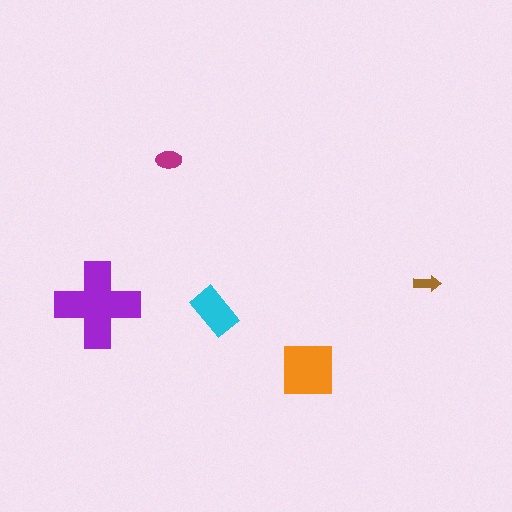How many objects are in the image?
There are 5 objects in the image.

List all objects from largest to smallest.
The purple cross, the orange square, the cyan rectangle, the magenta ellipse, the brown arrow.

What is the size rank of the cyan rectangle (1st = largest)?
3rd.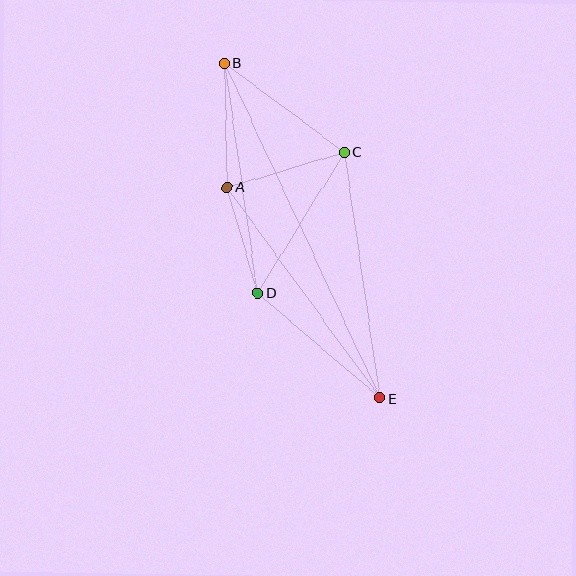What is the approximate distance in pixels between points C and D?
The distance between C and D is approximately 165 pixels.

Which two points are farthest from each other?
Points B and E are farthest from each other.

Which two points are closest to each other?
Points A and D are closest to each other.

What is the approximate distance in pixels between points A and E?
The distance between A and E is approximately 261 pixels.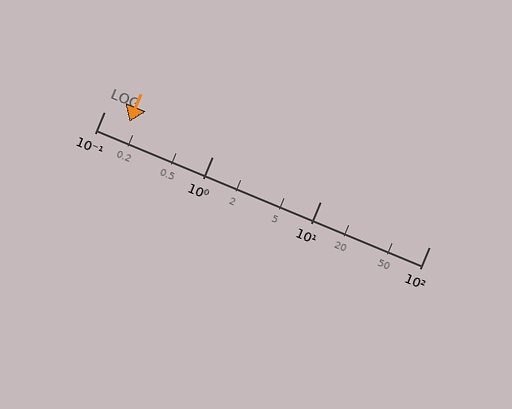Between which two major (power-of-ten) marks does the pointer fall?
The pointer is between 0.1 and 1.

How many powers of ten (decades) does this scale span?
The scale spans 3 decades, from 0.1 to 100.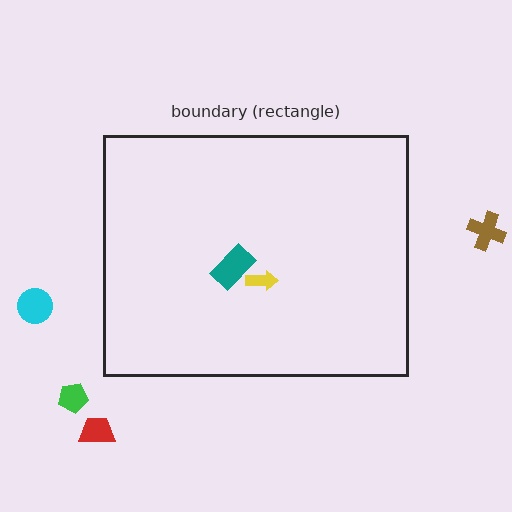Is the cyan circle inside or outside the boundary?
Outside.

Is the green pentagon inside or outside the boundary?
Outside.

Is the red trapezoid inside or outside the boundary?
Outside.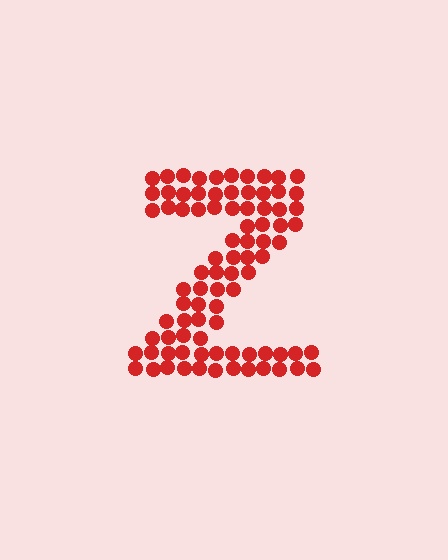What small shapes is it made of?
It is made of small circles.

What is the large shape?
The large shape is the letter Z.